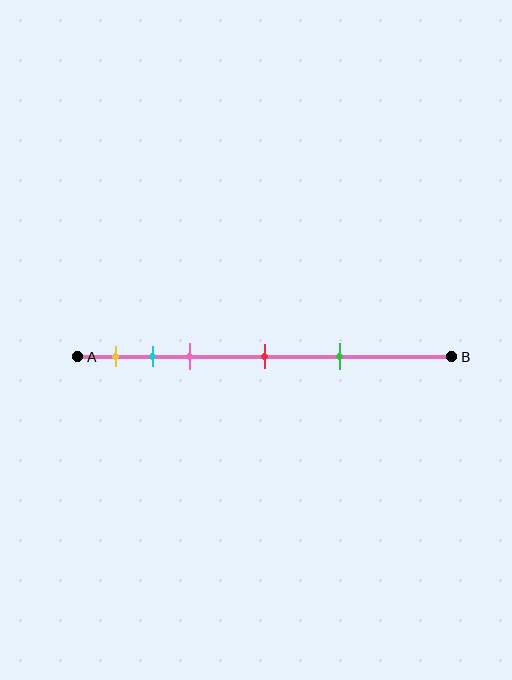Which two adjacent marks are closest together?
The cyan and pink marks are the closest adjacent pair.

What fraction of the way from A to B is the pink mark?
The pink mark is approximately 30% (0.3) of the way from A to B.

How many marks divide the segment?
There are 5 marks dividing the segment.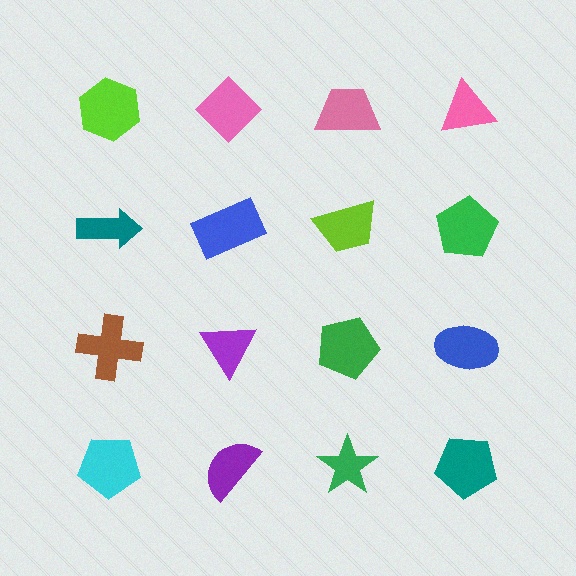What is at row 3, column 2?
A purple triangle.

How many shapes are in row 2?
4 shapes.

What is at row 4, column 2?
A purple semicircle.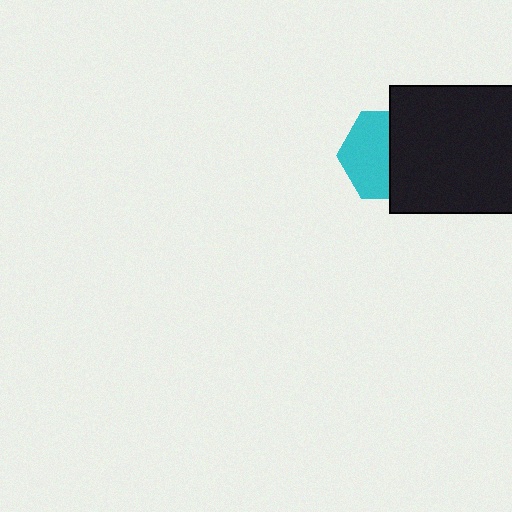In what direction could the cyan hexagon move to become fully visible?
The cyan hexagon could move left. That would shift it out from behind the black square entirely.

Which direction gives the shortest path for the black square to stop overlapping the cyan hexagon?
Moving right gives the shortest separation.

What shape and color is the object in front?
The object in front is a black square.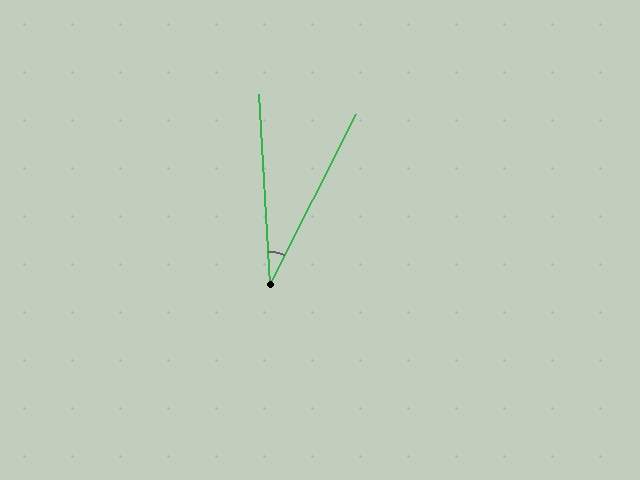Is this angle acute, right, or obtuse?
It is acute.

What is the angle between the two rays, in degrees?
Approximately 30 degrees.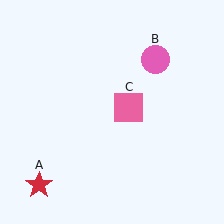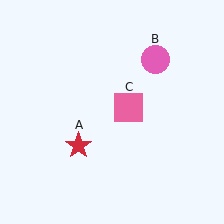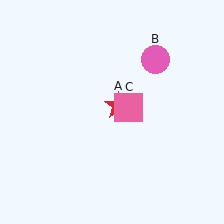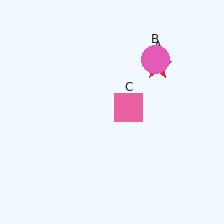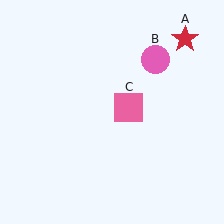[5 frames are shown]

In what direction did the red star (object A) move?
The red star (object A) moved up and to the right.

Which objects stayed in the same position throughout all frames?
Pink circle (object B) and pink square (object C) remained stationary.